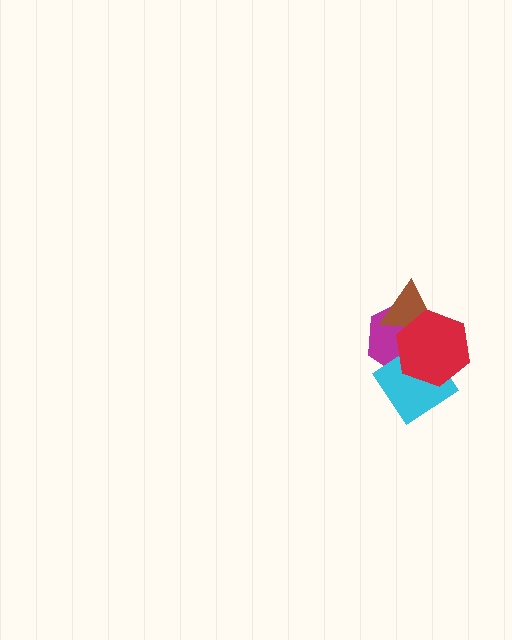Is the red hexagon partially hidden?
No, no other shape covers it.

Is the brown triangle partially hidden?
Yes, it is partially covered by another shape.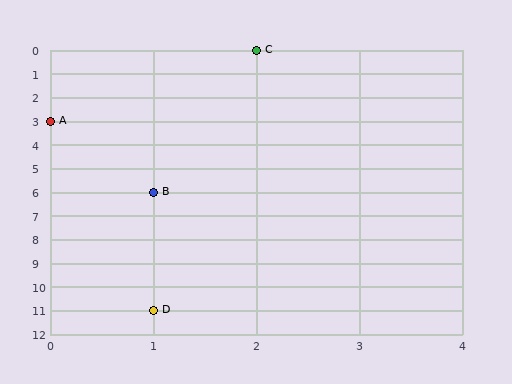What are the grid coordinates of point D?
Point D is at grid coordinates (1, 11).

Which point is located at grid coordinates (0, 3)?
Point A is at (0, 3).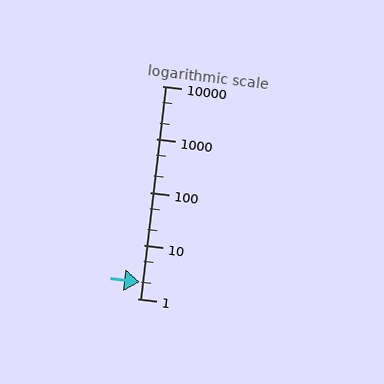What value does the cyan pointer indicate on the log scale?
The pointer indicates approximately 2.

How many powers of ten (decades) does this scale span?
The scale spans 4 decades, from 1 to 10000.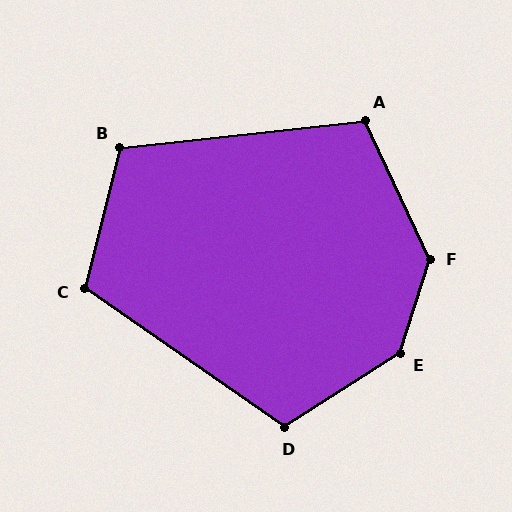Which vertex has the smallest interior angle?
A, at approximately 109 degrees.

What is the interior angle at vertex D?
Approximately 112 degrees (obtuse).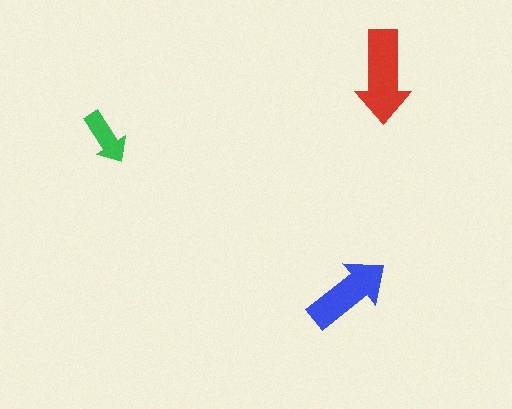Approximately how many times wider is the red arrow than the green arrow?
About 1.5 times wider.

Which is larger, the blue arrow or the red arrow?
The red one.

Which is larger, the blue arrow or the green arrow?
The blue one.